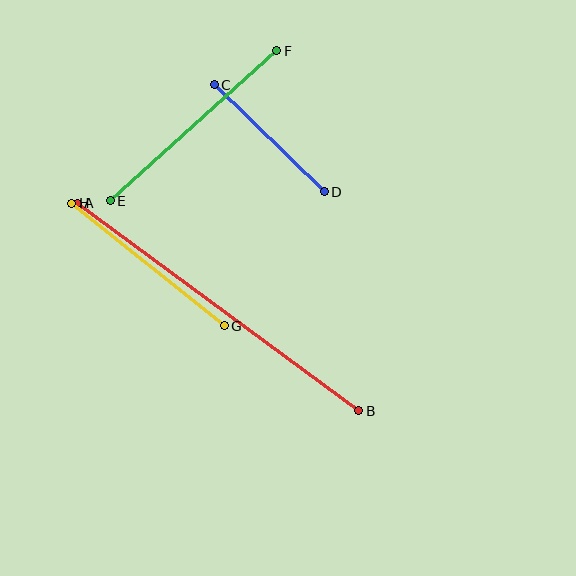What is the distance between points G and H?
The distance is approximately 196 pixels.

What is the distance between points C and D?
The distance is approximately 154 pixels.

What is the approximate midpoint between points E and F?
The midpoint is at approximately (193, 126) pixels.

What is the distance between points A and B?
The distance is approximately 350 pixels.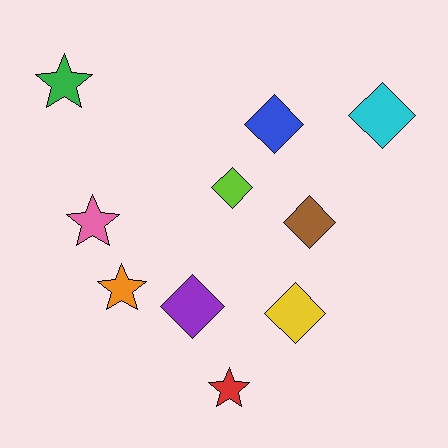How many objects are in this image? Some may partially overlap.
There are 10 objects.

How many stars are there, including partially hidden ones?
There are 4 stars.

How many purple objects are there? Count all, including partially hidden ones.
There is 1 purple object.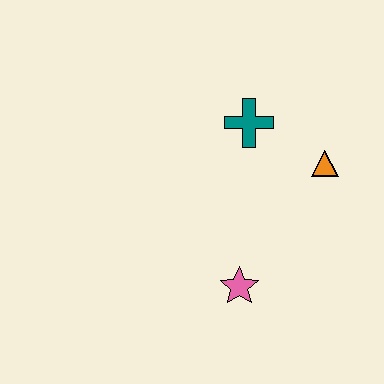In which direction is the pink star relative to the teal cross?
The pink star is below the teal cross.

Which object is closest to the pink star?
The orange triangle is closest to the pink star.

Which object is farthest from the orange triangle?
The pink star is farthest from the orange triangle.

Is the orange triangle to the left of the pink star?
No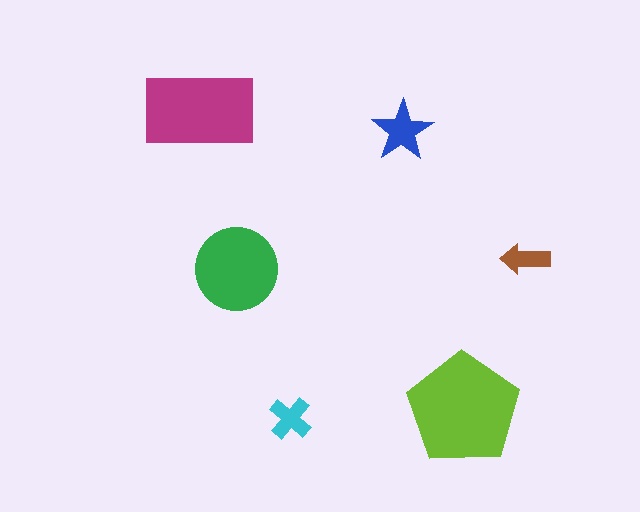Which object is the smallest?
The brown arrow.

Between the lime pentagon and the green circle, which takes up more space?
The lime pentagon.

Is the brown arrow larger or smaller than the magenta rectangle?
Smaller.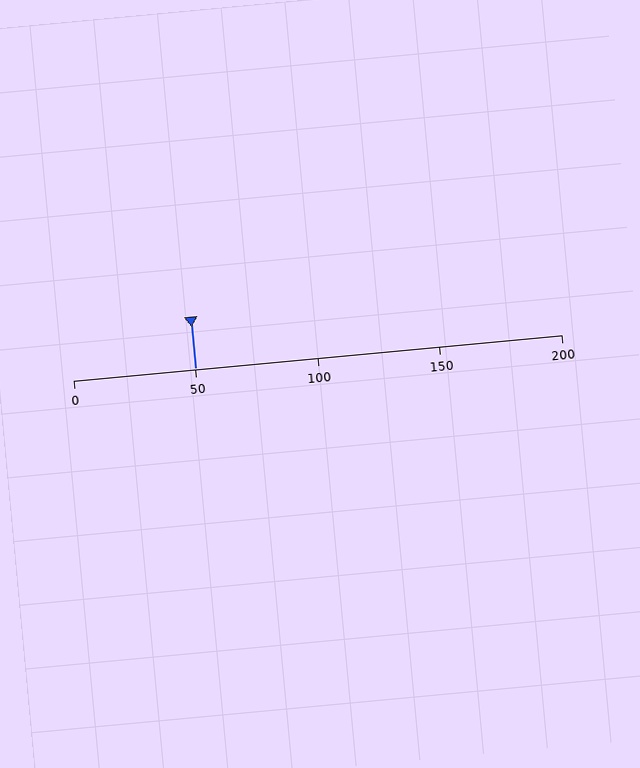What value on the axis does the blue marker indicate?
The marker indicates approximately 50.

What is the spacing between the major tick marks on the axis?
The major ticks are spaced 50 apart.